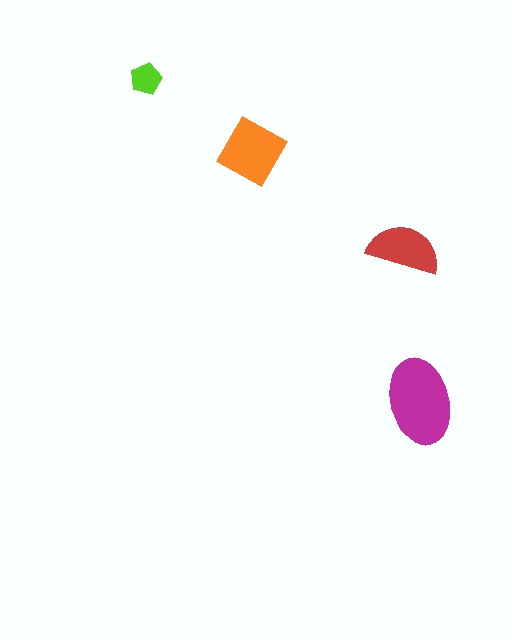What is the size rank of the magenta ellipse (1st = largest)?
1st.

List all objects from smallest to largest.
The lime pentagon, the red semicircle, the orange square, the magenta ellipse.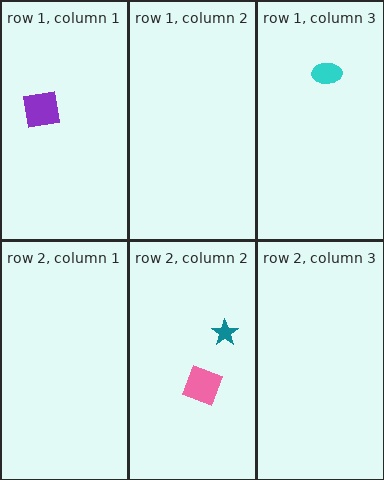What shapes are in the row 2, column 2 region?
The teal star, the pink square.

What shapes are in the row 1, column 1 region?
The purple square.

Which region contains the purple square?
The row 1, column 1 region.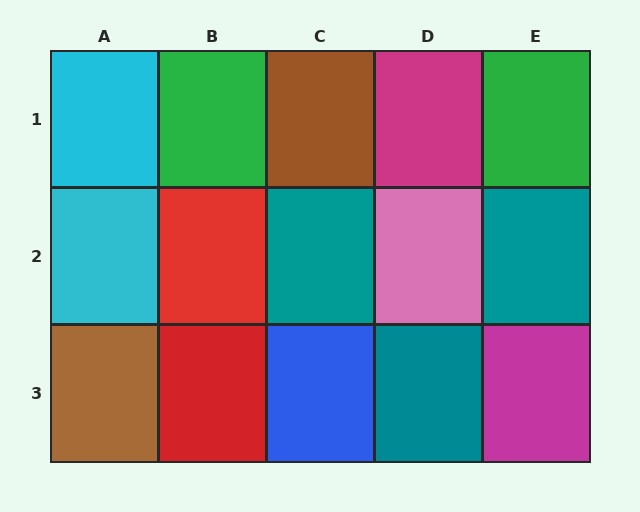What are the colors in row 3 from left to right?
Brown, red, blue, teal, magenta.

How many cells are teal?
3 cells are teal.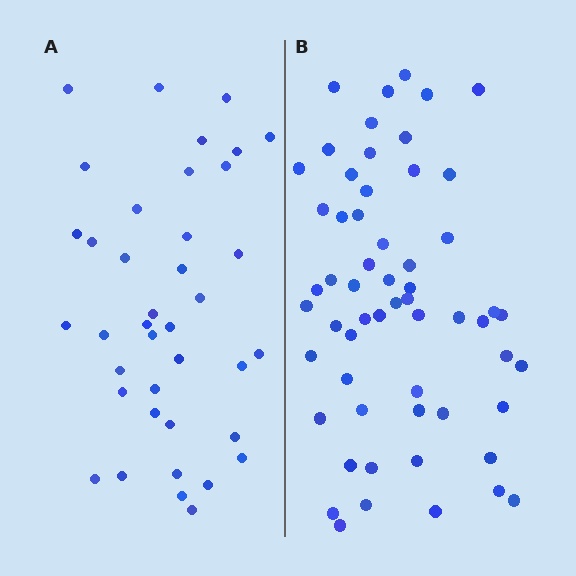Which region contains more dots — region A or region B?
Region B (the right region) has more dots.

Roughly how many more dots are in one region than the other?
Region B has approximately 20 more dots than region A.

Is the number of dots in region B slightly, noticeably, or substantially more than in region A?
Region B has substantially more. The ratio is roughly 1.5 to 1.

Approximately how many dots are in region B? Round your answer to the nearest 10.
About 60 dots. (The exact count is 58, which rounds to 60.)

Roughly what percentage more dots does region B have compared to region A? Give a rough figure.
About 50% more.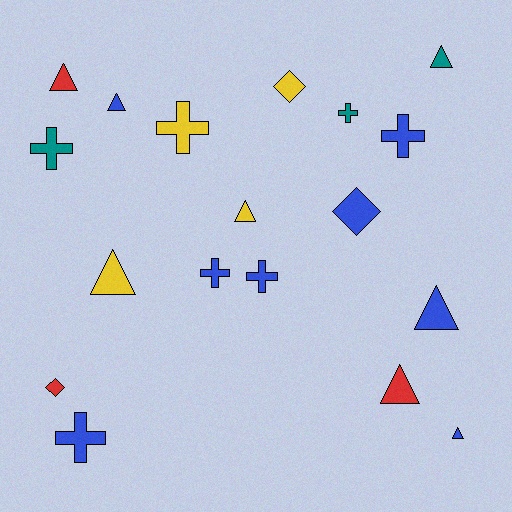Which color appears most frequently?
Blue, with 8 objects.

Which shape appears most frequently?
Triangle, with 8 objects.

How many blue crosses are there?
There are 4 blue crosses.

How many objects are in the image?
There are 18 objects.